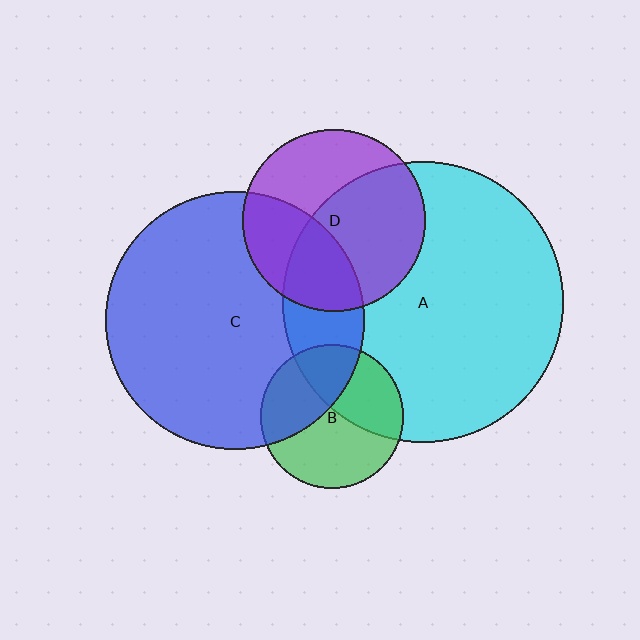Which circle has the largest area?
Circle A (cyan).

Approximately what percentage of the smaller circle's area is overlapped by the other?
Approximately 35%.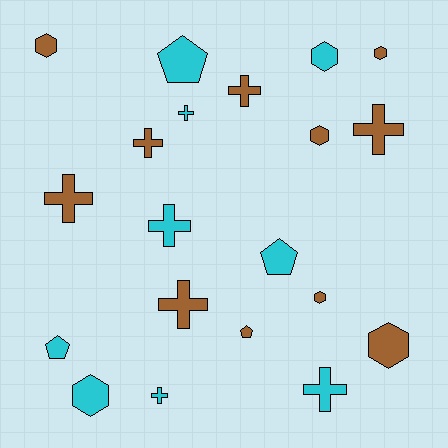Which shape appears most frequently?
Cross, with 9 objects.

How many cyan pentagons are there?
There are 3 cyan pentagons.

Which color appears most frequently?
Brown, with 11 objects.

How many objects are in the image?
There are 20 objects.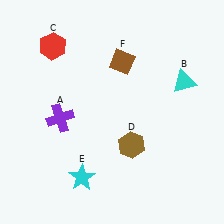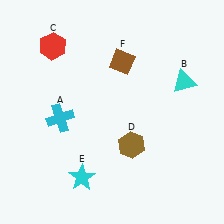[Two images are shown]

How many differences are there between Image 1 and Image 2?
There is 1 difference between the two images.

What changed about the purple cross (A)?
In Image 1, A is purple. In Image 2, it changed to cyan.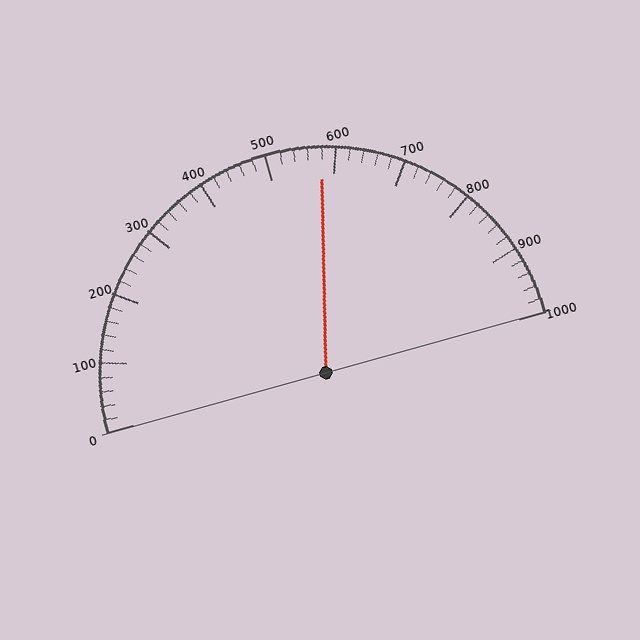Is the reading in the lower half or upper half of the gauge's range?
The reading is in the upper half of the range (0 to 1000).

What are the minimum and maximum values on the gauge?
The gauge ranges from 0 to 1000.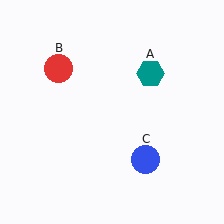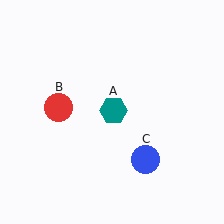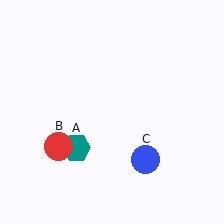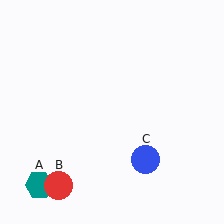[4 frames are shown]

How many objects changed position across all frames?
2 objects changed position: teal hexagon (object A), red circle (object B).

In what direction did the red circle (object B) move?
The red circle (object B) moved down.